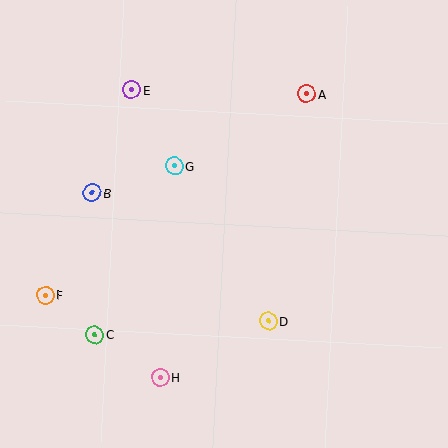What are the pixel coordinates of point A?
Point A is at (307, 94).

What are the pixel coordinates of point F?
Point F is at (45, 295).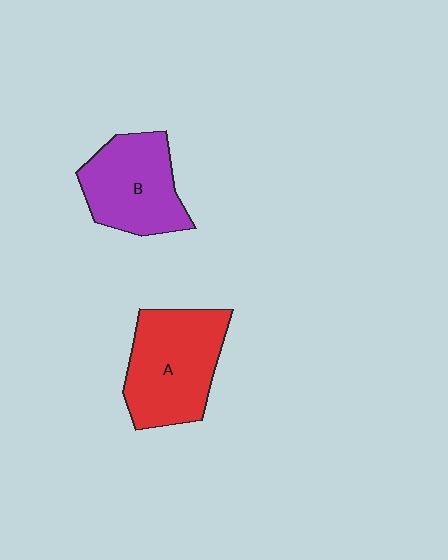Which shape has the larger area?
Shape A (red).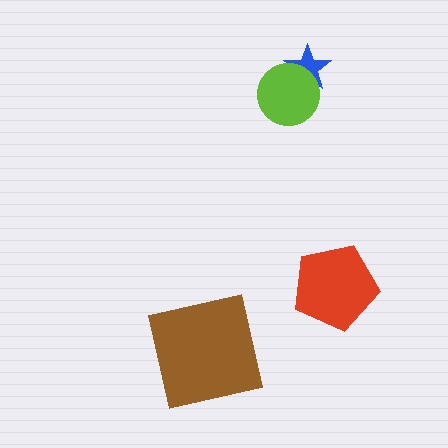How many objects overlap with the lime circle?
1 object overlaps with the lime circle.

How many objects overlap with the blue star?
1 object overlaps with the blue star.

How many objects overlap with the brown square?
0 objects overlap with the brown square.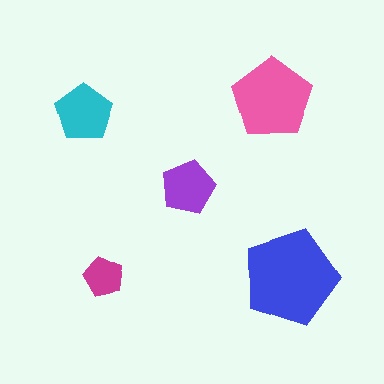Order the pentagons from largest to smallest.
the blue one, the pink one, the cyan one, the purple one, the magenta one.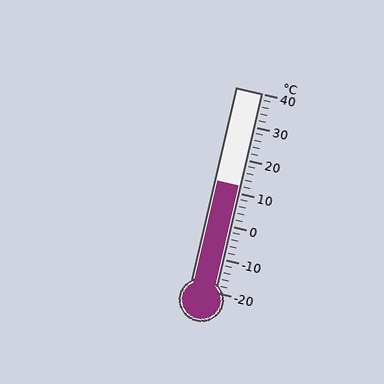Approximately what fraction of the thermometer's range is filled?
The thermometer is filled to approximately 55% of its range.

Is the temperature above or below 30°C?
The temperature is below 30°C.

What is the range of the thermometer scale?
The thermometer scale ranges from -20°C to 40°C.